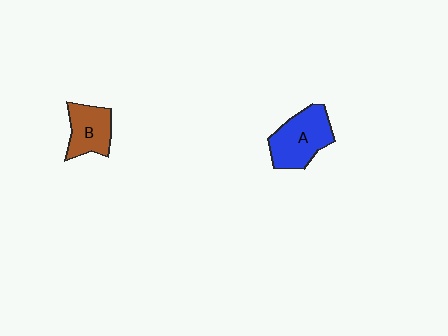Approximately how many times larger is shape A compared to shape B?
Approximately 1.4 times.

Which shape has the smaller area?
Shape B (brown).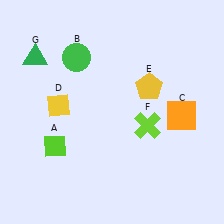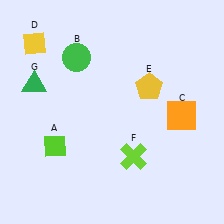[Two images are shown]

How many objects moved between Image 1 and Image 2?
3 objects moved between the two images.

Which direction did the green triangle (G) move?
The green triangle (G) moved down.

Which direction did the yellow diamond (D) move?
The yellow diamond (D) moved up.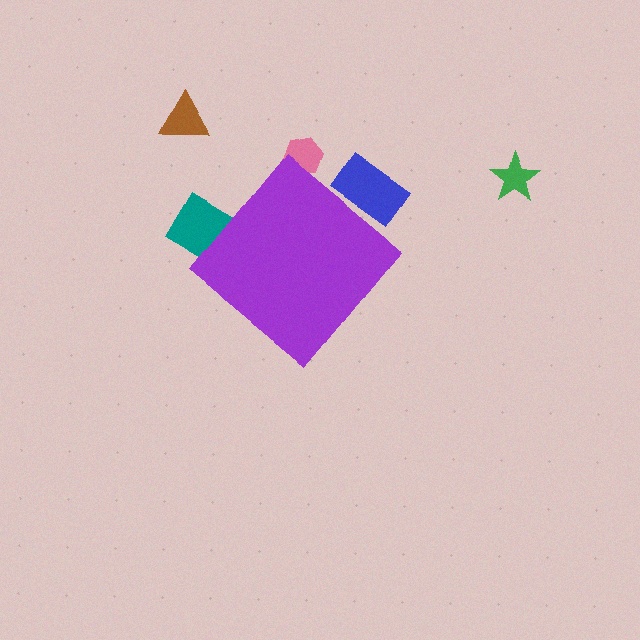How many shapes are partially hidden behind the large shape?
3 shapes are partially hidden.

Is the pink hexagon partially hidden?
Yes, the pink hexagon is partially hidden behind the purple diamond.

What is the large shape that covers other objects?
A purple diamond.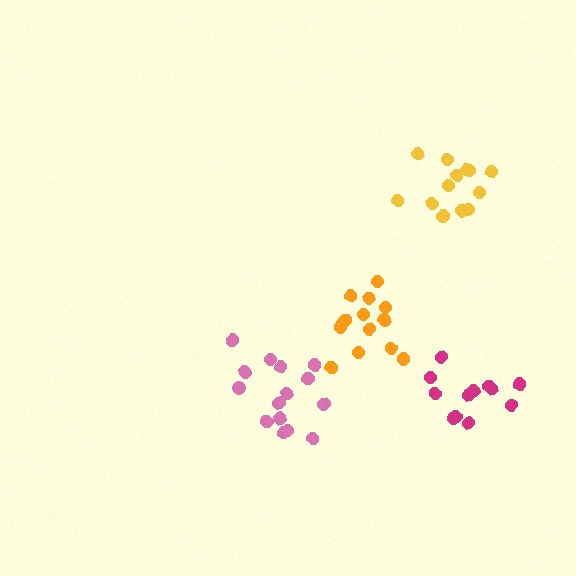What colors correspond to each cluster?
The clusters are colored: pink, orange, yellow, magenta.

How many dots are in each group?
Group 1: 15 dots, Group 2: 13 dots, Group 3: 15 dots, Group 4: 12 dots (55 total).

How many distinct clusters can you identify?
There are 4 distinct clusters.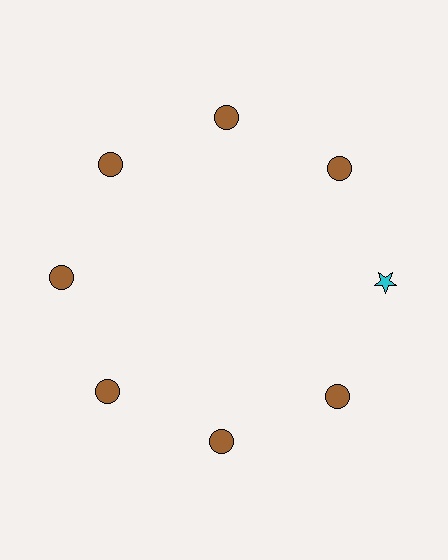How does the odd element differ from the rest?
It differs in both color (cyan instead of brown) and shape (star instead of circle).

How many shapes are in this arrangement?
There are 8 shapes arranged in a ring pattern.